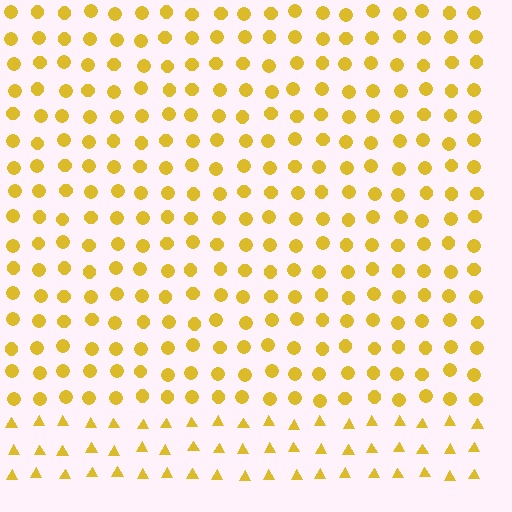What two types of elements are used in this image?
The image uses circles inside the rectangle region and triangles outside it.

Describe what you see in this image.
The image is filled with small yellow elements arranged in a uniform grid. A rectangle-shaped region contains circles, while the surrounding area contains triangles. The boundary is defined purely by the change in element shape.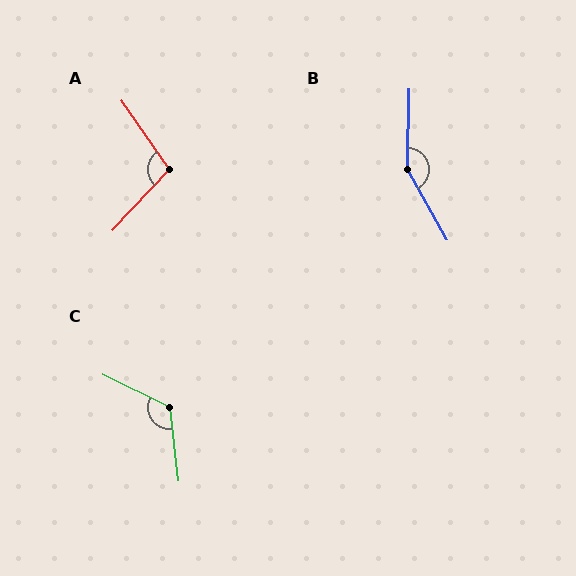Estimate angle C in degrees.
Approximately 123 degrees.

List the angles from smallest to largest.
A (102°), C (123°), B (150°).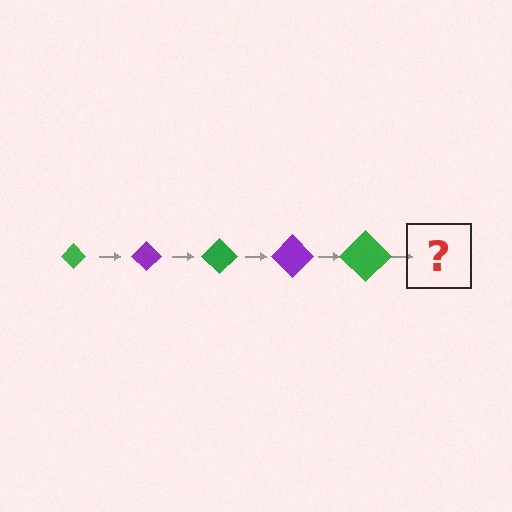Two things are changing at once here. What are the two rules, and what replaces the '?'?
The two rules are that the diamond grows larger each step and the color cycles through green and purple. The '?' should be a purple diamond, larger than the previous one.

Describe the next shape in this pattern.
It should be a purple diamond, larger than the previous one.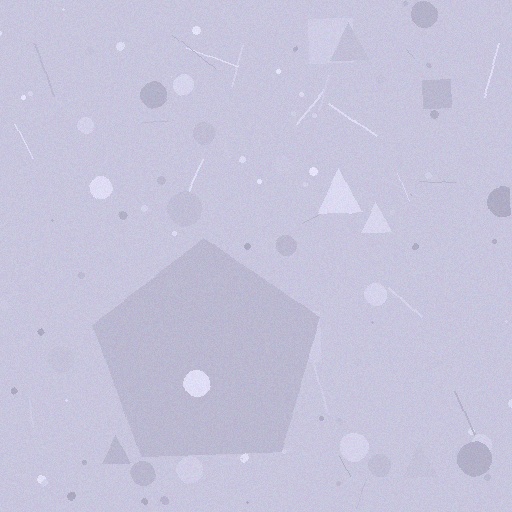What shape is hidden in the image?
A pentagon is hidden in the image.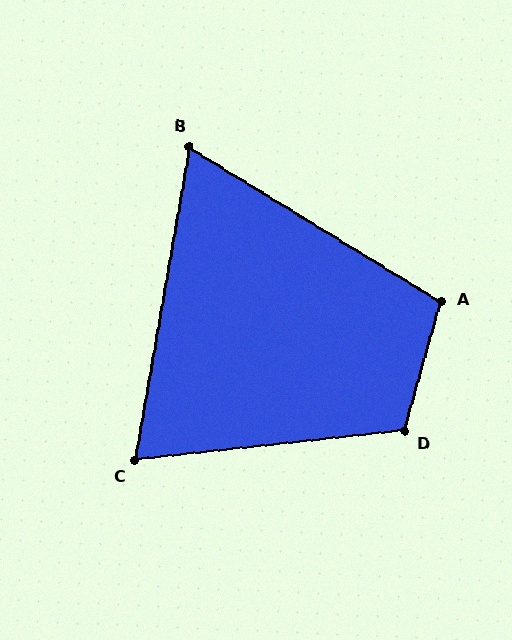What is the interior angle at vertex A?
Approximately 106 degrees (obtuse).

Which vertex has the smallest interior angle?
B, at approximately 68 degrees.